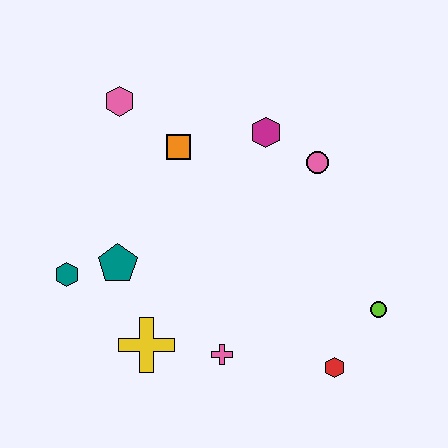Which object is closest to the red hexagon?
The lime circle is closest to the red hexagon.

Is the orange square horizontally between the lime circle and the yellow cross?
Yes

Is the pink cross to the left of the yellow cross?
No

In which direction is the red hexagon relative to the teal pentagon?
The red hexagon is to the right of the teal pentagon.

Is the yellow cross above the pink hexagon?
No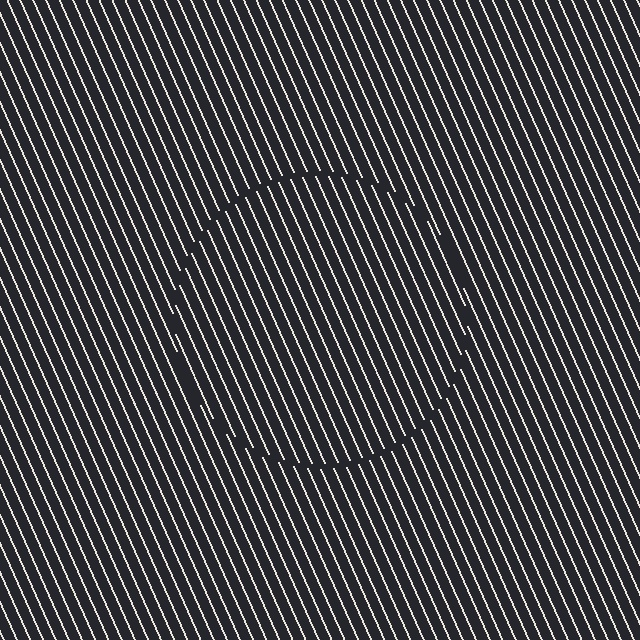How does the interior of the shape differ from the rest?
The interior of the shape contains the same grating, shifted by half a period — the contour is defined by the phase discontinuity where line-ends from the inner and outer gratings abut.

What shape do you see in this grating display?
An illusory circle. The interior of the shape contains the same grating, shifted by half a period — the contour is defined by the phase discontinuity where line-ends from the inner and outer gratings abut.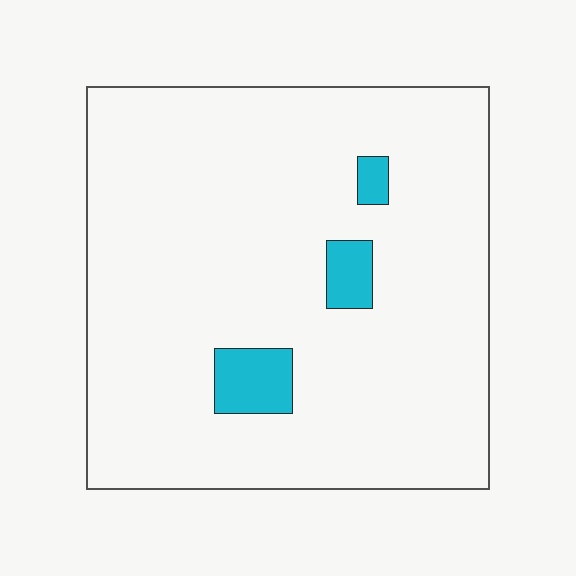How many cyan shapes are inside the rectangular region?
3.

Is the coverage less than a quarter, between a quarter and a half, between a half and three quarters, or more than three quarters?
Less than a quarter.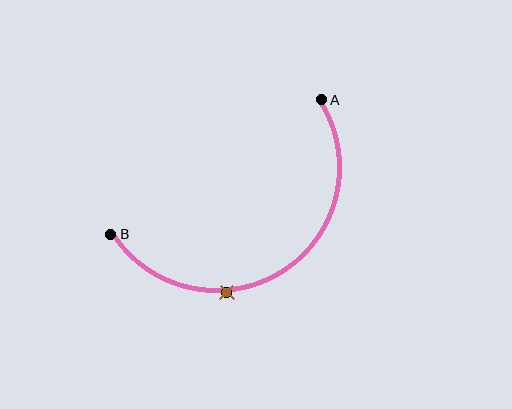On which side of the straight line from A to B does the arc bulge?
The arc bulges below the straight line connecting A and B.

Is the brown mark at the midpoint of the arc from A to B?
No. The brown mark lies on the arc but is closer to endpoint B. The arc midpoint would be at the point on the curve equidistant along the arc from both A and B.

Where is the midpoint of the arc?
The arc midpoint is the point on the curve farthest from the straight line joining A and B. It sits below that line.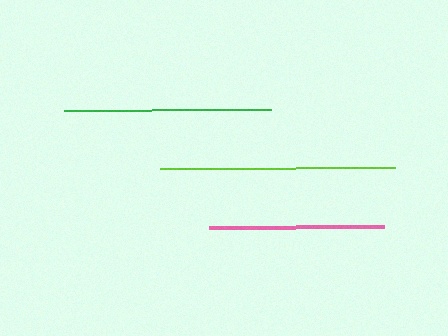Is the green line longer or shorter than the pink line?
The green line is longer than the pink line.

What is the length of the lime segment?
The lime segment is approximately 235 pixels long.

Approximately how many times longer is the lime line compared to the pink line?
The lime line is approximately 1.3 times the length of the pink line.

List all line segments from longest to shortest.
From longest to shortest: lime, green, pink.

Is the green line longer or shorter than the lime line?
The lime line is longer than the green line.